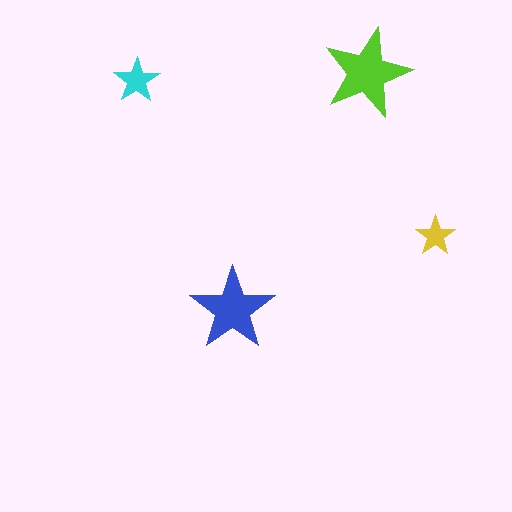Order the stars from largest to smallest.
the lime one, the blue one, the cyan one, the yellow one.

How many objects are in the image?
There are 4 objects in the image.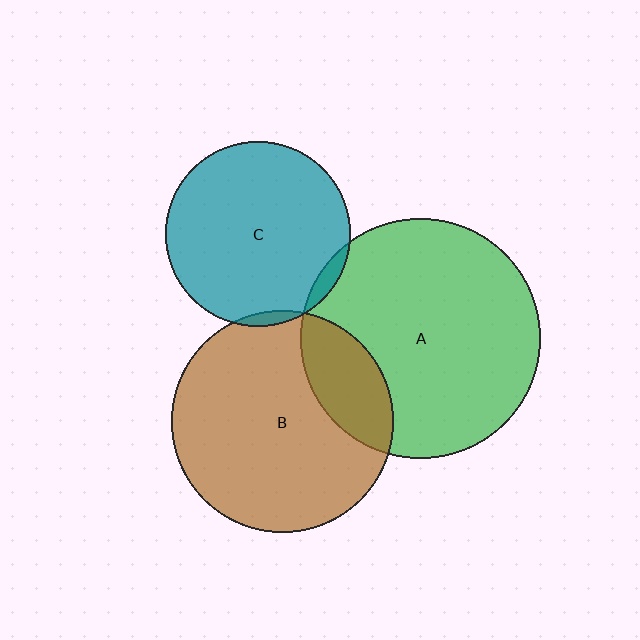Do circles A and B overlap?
Yes.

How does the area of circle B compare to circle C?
Approximately 1.4 times.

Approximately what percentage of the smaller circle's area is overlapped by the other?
Approximately 20%.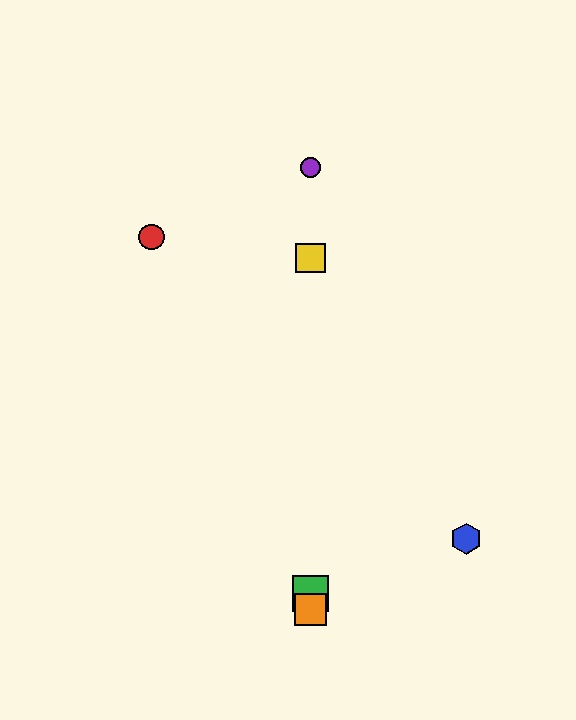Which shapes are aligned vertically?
The green square, the yellow square, the purple circle, the orange square are aligned vertically.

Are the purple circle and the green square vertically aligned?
Yes, both are at x≈311.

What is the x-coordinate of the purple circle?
The purple circle is at x≈311.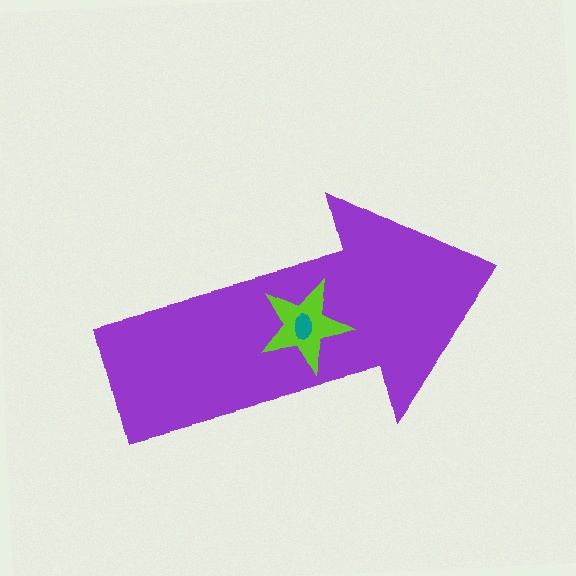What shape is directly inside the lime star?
The teal ellipse.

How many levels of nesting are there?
3.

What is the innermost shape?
The teal ellipse.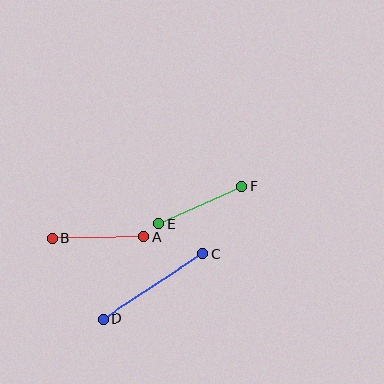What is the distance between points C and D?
The distance is approximately 119 pixels.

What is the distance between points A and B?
The distance is approximately 91 pixels.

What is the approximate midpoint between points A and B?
The midpoint is at approximately (98, 238) pixels.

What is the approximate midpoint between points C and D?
The midpoint is at approximately (153, 286) pixels.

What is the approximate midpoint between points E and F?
The midpoint is at approximately (200, 205) pixels.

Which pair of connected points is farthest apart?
Points C and D are farthest apart.